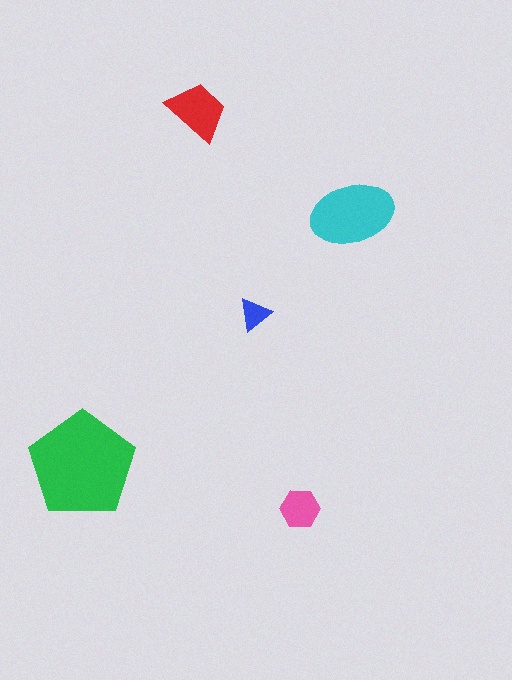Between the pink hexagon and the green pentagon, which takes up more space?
The green pentagon.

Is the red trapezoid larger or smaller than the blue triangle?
Larger.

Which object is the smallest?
The blue triangle.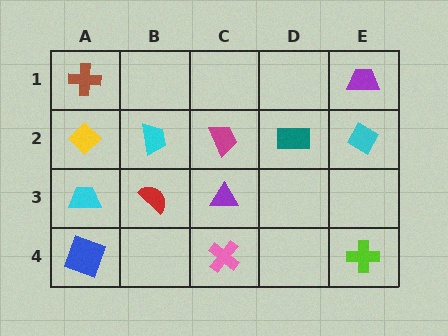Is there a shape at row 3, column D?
No, that cell is empty.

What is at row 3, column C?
A purple triangle.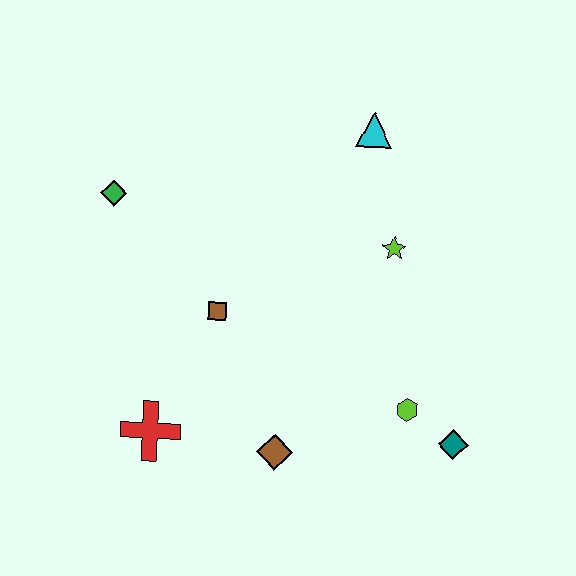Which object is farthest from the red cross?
The cyan triangle is farthest from the red cross.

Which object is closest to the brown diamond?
The red cross is closest to the brown diamond.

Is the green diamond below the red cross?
No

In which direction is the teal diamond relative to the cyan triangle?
The teal diamond is below the cyan triangle.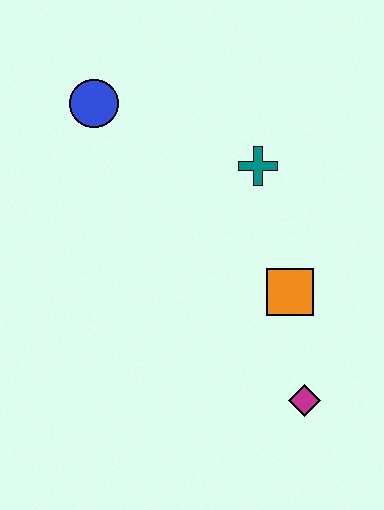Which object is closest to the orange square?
The magenta diamond is closest to the orange square.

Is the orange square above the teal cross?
No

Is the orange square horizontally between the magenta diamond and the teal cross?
Yes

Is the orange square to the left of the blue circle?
No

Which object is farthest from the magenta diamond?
The blue circle is farthest from the magenta diamond.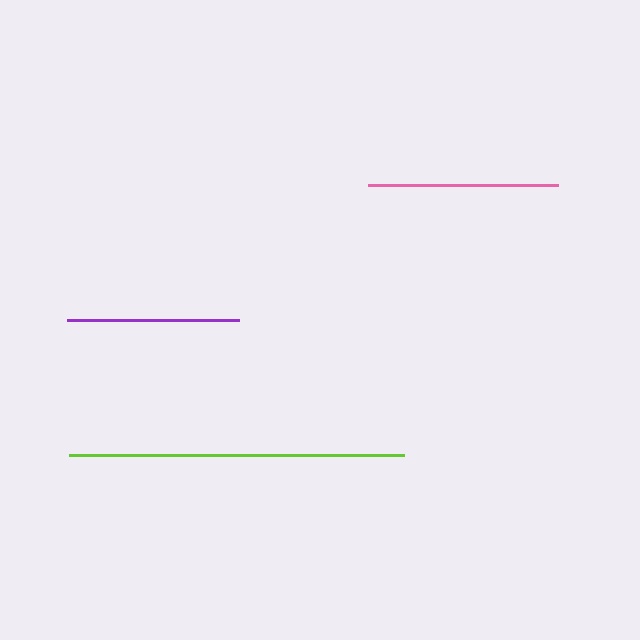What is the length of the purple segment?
The purple segment is approximately 172 pixels long.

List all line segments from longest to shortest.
From longest to shortest: lime, pink, purple.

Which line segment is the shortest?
The purple line is the shortest at approximately 172 pixels.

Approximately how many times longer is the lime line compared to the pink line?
The lime line is approximately 1.8 times the length of the pink line.